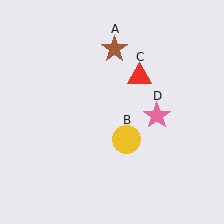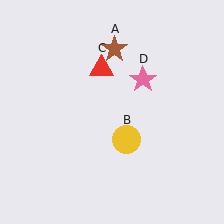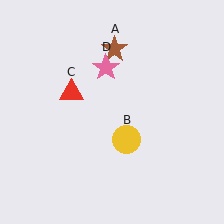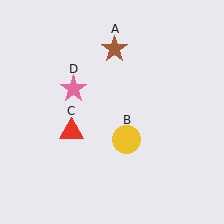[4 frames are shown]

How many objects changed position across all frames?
2 objects changed position: red triangle (object C), pink star (object D).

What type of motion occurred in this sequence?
The red triangle (object C), pink star (object D) rotated counterclockwise around the center of the scene.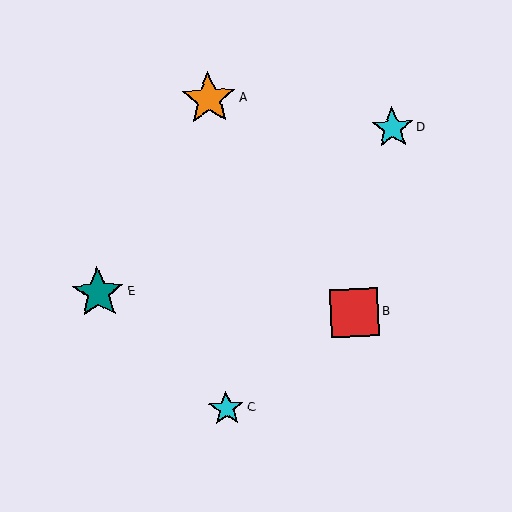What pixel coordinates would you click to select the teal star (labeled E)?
Click at (98, 293) to select the teal star E.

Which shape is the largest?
The orange star (labeled A) is the largest.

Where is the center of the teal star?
The center of the teal star is at (98, 293).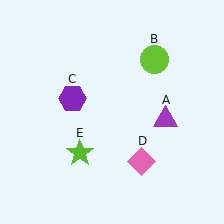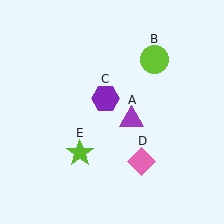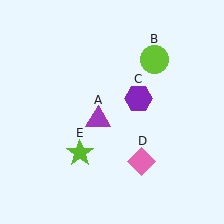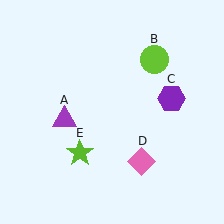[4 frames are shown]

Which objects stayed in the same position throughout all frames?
Lime circle (object B) and pink diamond (object D) and lime star (object E) remained stationary.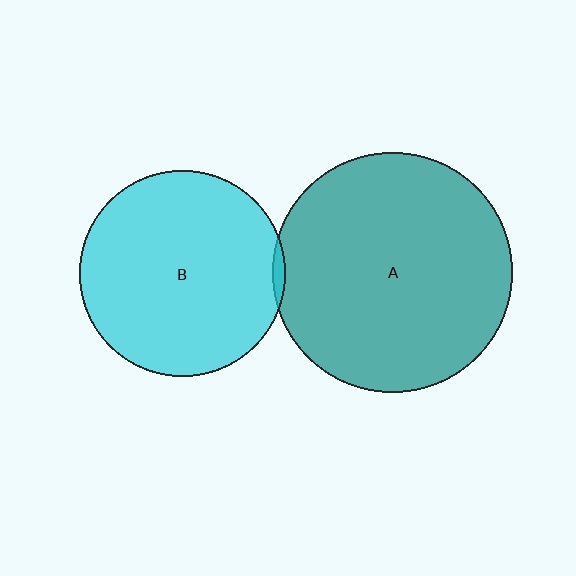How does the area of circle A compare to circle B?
Approximately 1.4 times.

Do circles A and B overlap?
Yes.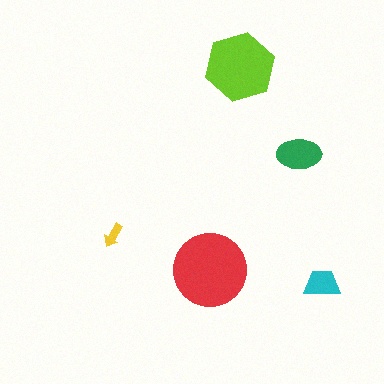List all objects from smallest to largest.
The yellow arrow, the cyan trapezoid, the green ellipse, the lime hexagon, the red circle.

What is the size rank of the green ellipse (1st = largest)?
3rd.